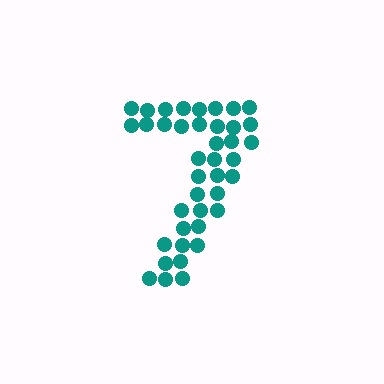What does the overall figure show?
The overall figure shows the digit 7.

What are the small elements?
The small elements are circles.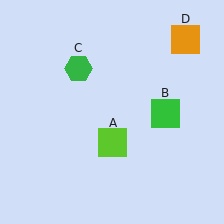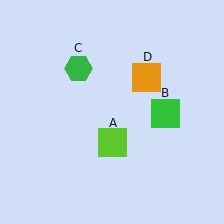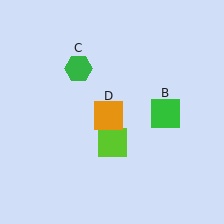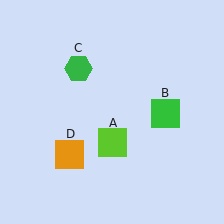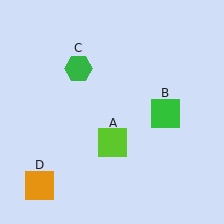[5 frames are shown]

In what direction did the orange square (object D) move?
The orange square (object D) moved down and to the left.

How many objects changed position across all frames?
1 object changed position: orange square (object D).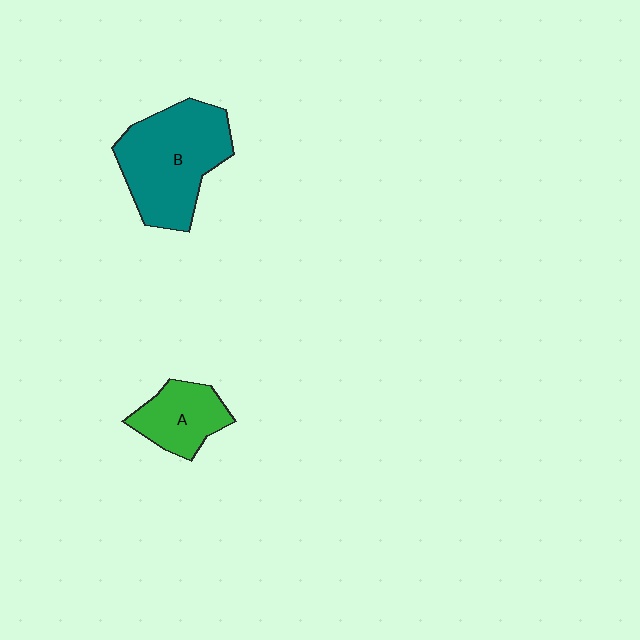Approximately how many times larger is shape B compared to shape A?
Approximately 2.0 times.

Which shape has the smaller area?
Shape A (green).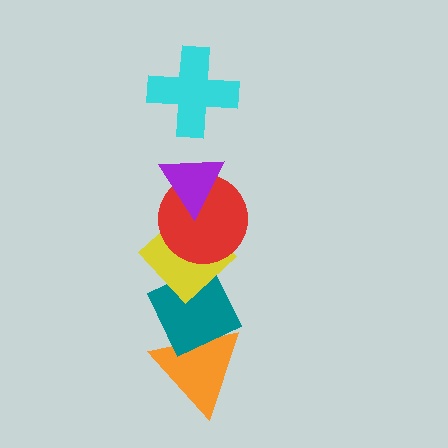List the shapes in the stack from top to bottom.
From top to bottom: the cyan cross, the purple triangle, the red circle, the yellow diamond, the teal diamond, the orange triangle.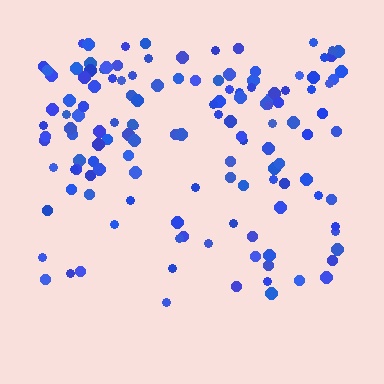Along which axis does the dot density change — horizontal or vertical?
Vertical.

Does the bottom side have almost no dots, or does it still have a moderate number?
Still a moderate number, just noticeably fewer than the top.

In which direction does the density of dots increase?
From bottom to top, with the top side densest.